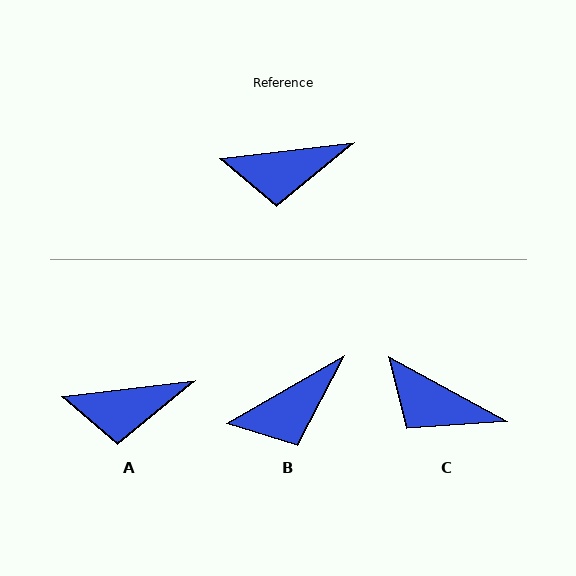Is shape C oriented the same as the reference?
No, it is off by about 35 degrees.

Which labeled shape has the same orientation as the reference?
A.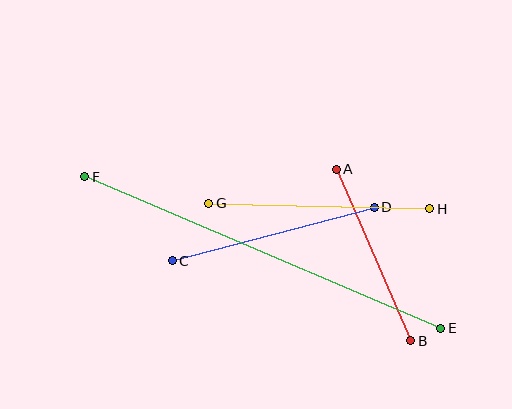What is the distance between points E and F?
The distance is approximately 387 pixels.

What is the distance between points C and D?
The distance is approximately 209 pixels.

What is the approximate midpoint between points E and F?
The midpoint is at approximately (263, 252) pixels.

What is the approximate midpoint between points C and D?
The midpoint is at approximately (273, 234) pixels.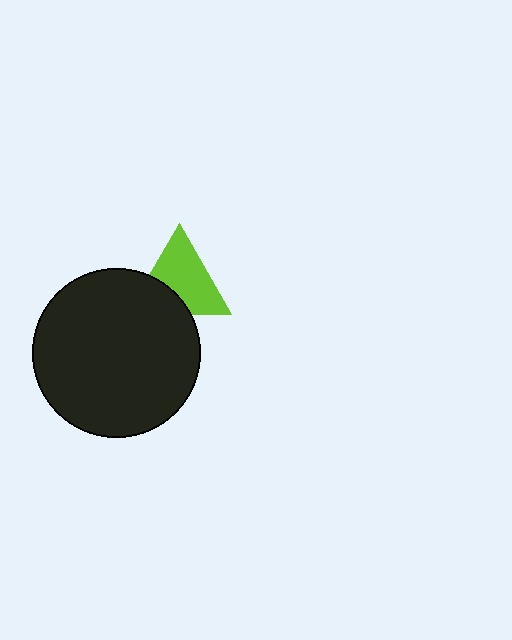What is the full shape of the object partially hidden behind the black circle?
The partially hidden object is a lime triangle.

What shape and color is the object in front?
The object in front is a black circle.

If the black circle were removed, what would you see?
You would see the complete lime triangle.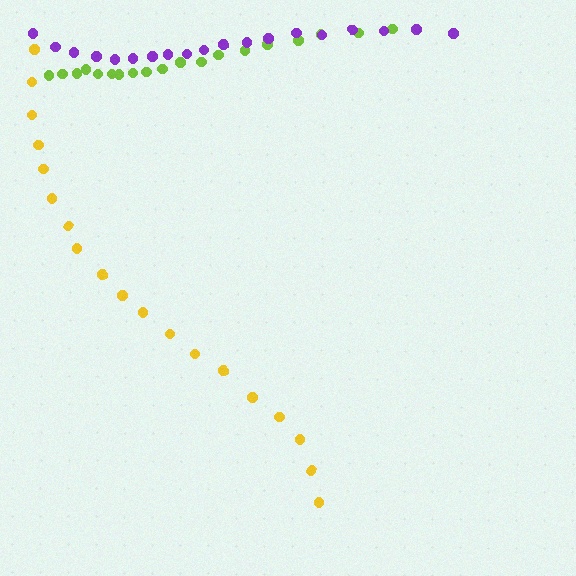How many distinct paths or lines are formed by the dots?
There are 3 distinct paths.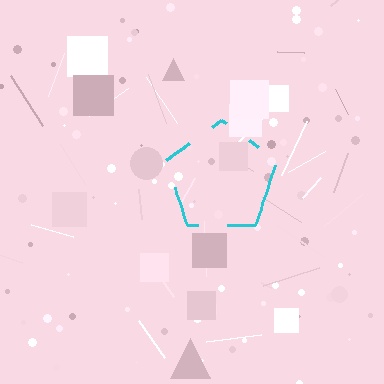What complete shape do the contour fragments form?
The contour fragments form a pentagon.